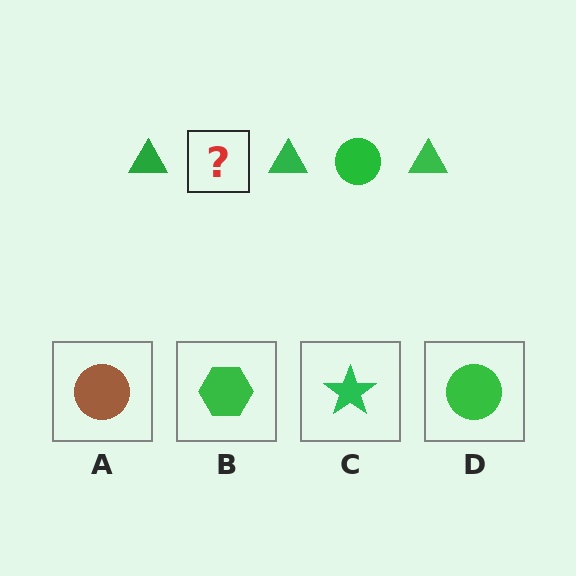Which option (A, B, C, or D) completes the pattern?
D.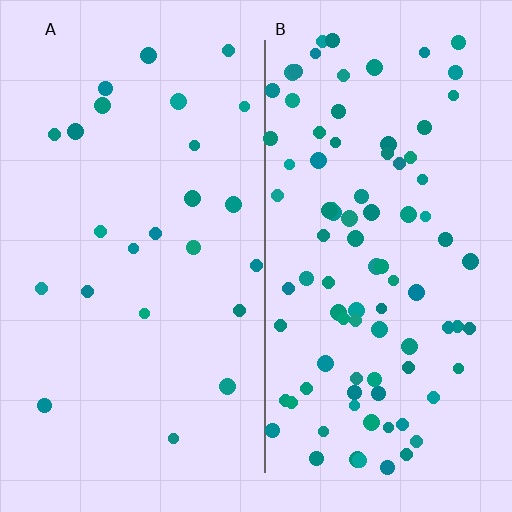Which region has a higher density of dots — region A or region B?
B (the right).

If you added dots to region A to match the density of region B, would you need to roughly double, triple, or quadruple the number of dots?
Approximately quadruple.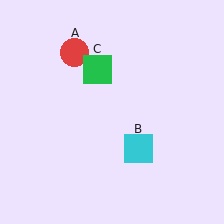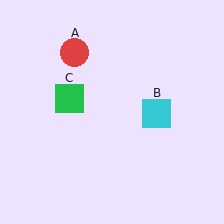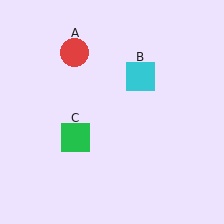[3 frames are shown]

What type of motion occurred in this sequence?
The cyan square (object B), green square (object C) rotated counterclockwise around the center of the scene.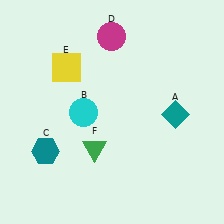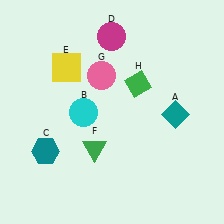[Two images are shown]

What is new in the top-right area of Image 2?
A green diamond (H) was added in the top-right area of Image 2.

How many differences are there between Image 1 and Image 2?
There are 2 differences between the two images.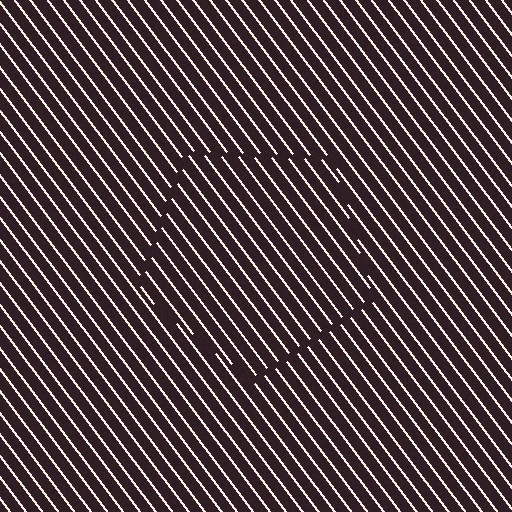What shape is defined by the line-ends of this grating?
An illusory pentagon. The interior of the shape contains the same grating, shifted by half a period — the contour is defined by the phase discontinuity where line-ends from the inner and outer gratings abut.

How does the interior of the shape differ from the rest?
The interior of the shape contains the same grating, shifted by half a period — the contour is defined by the phase discontinuity where line-ends from the inner and outer gratings abut.